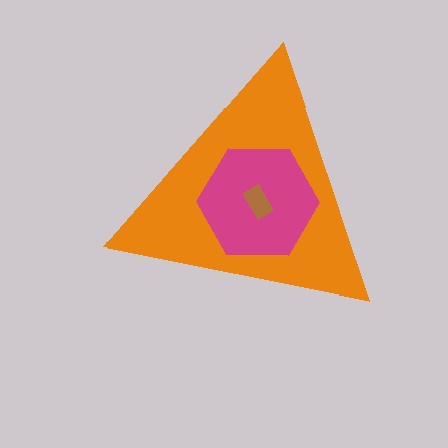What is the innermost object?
The brown rectangle.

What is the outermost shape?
The orange triangle.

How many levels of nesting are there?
3.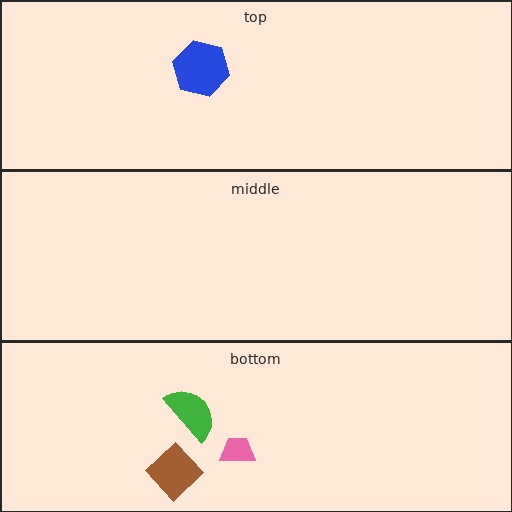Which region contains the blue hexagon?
The top region.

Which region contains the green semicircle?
The bottom region.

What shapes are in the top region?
The blue hexagon.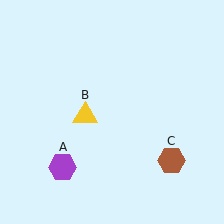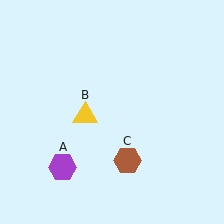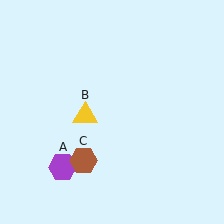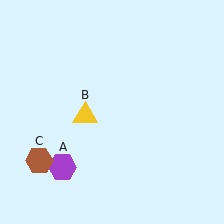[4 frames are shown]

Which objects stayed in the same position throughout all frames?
Purple hexagon (object A) and yellow triangle (object B) remained stationary.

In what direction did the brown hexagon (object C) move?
The brown hexagon (object C) moved left.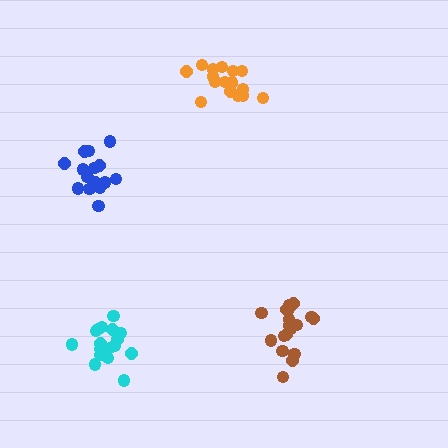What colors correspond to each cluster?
The clusters are colored: orange, brown, blue, cyan.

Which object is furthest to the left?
The blue cluster is leftmost.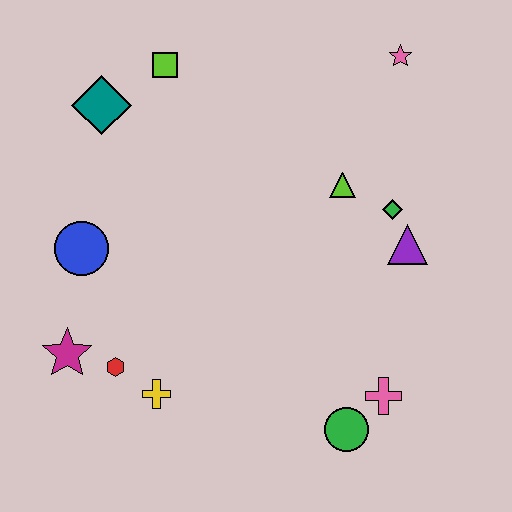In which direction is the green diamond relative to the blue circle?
The green diamond is to the right of the blue circle.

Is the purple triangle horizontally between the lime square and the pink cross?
No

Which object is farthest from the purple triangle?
The magenta star is farthest from the purple triangle.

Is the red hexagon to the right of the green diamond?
No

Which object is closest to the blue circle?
The magenta star is closest to the blue circle.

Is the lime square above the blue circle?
Yes